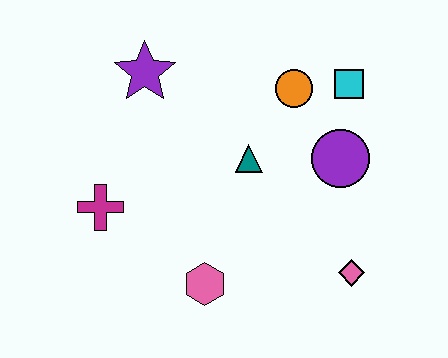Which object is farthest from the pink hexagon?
The cyan square is farthest from the pink hexagon.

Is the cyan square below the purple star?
Yes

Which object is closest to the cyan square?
The orange circle is closest to the cyan square.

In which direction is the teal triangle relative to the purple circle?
The teal triangle is to the left of the purple circle.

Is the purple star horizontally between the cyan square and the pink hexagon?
No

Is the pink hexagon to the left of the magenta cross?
No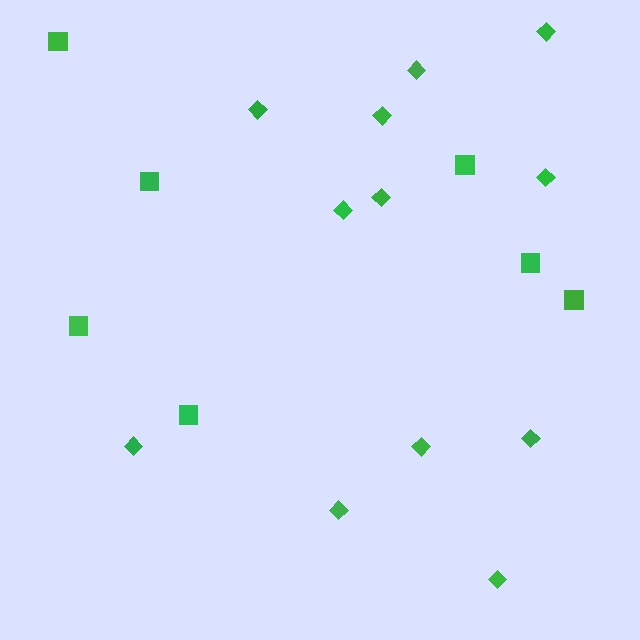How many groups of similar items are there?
There are 2 groups: one group of squares (7) and one group of diamonds (12).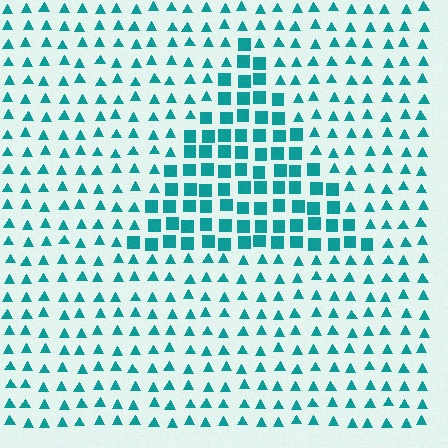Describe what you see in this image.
The image is filled with small teal elements arranged in a uniform grid. A triangle-shaped region contains squares, while the surrounding area contains triangles. The boundary is defined purely by the change in element shape.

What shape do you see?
I see a triangle.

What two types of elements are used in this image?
The image uses squares inside the triangle region and triangles outside it.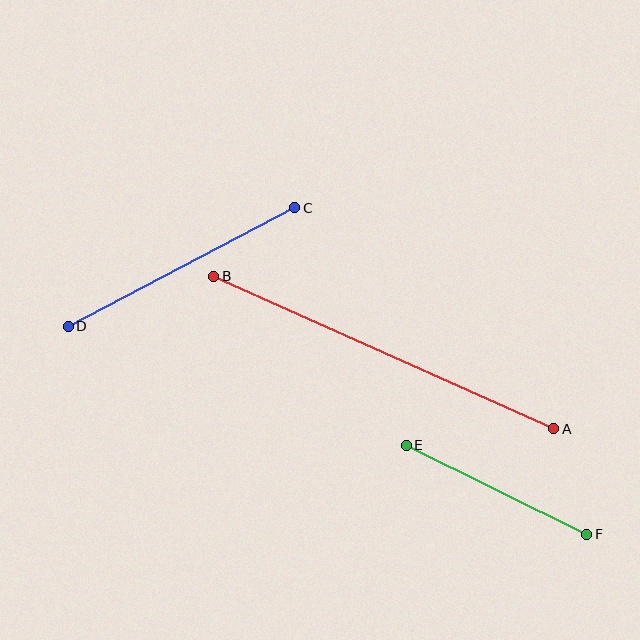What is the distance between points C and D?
The distance is approximately 255 pixels.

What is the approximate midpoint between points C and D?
The midpoint is at approximately (181, 267) pixels.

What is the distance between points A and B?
The distance is approximately 373 pixels.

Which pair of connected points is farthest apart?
Points A and B are farthest apart.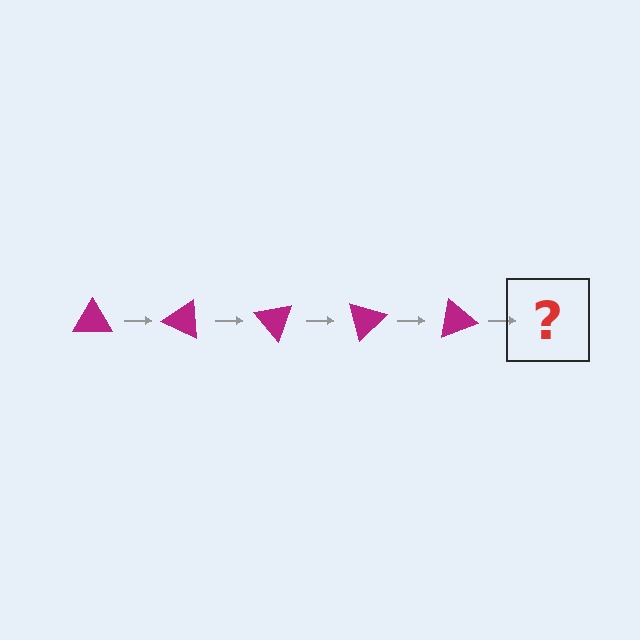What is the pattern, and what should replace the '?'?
The pattern is that the triangle rotates 25 degrees each step. The '?' should be a magenta triangle rotated 125 degrees.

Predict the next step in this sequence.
The next step is a magenta triangle rotated 125 degrees.